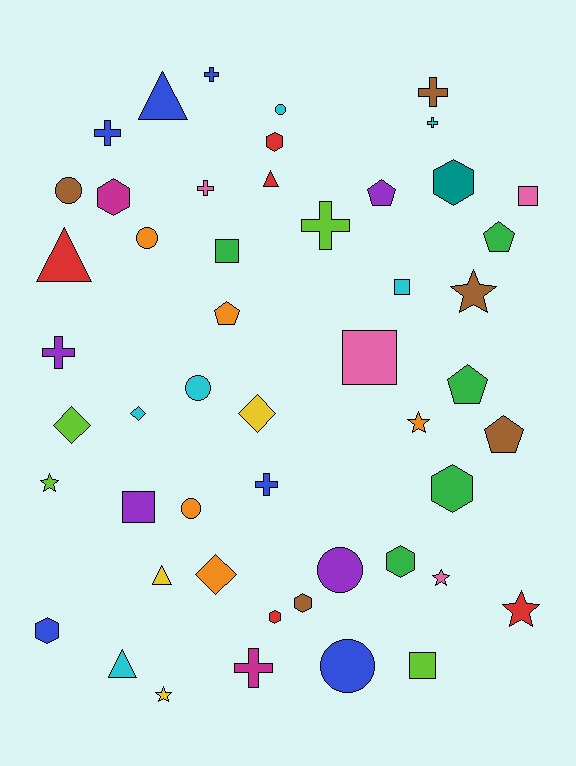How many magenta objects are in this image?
There are 2 magenta objects.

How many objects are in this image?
There are 50 objects.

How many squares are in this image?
There are 6 squares.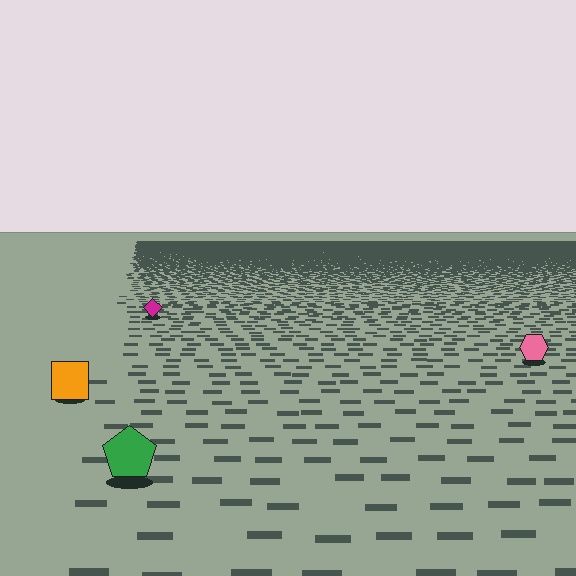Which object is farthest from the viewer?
The magenta diamond is farthest from the viewer. It appears smaller and the ground texture around it is denser.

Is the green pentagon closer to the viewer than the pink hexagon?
Yes. The green pentagon is closer — you can tell from the texture gradient: the ground texture is coarser near it.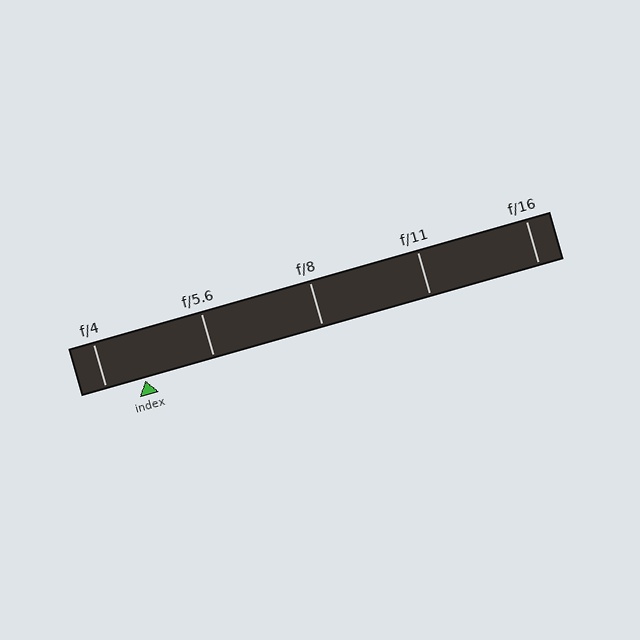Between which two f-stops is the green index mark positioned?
The index mark is between f/4 and f/5.6.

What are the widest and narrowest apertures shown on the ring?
The widest aperture shown is f/4 and the narrowest is f/16.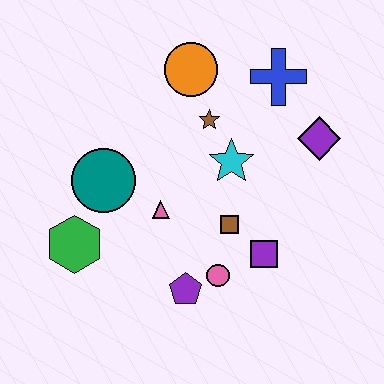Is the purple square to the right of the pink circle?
Yes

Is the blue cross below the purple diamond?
No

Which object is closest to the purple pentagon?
The pink circle is closest to the purple pentagon.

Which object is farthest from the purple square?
The orange circle is farthest from the purple square.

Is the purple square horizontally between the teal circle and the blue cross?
Yes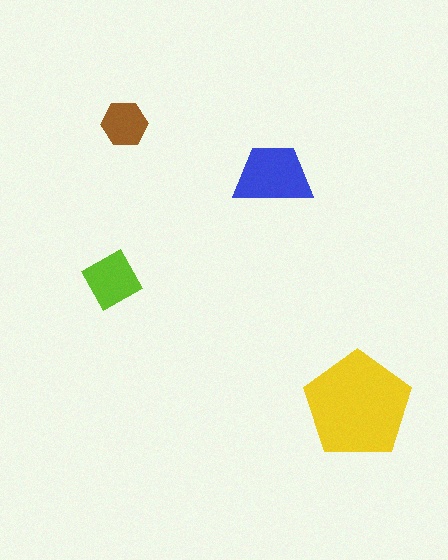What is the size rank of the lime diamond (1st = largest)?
3rd.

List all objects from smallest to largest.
The brown hexagon, the lime diamond, the blue trapezoid, the yellow pentagon.